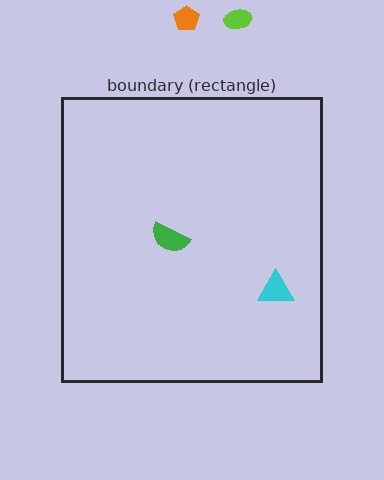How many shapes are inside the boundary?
2 inside, 2 outside.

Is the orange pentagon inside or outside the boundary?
Outside.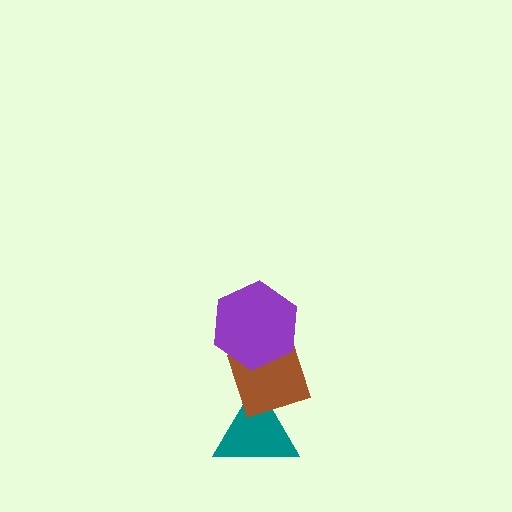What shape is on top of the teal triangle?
The brown diamond is on top of the teal triangle.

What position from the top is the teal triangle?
The teal triangle is 3rd from the top.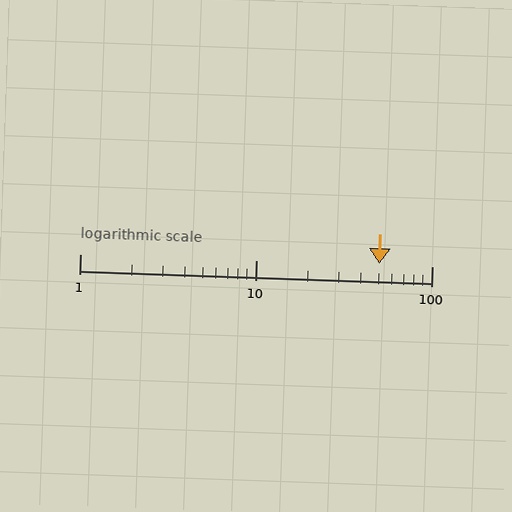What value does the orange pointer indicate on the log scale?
The pointer indicates approximately 50.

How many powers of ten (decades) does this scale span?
The scale spans 2 decades, from 1 to 100.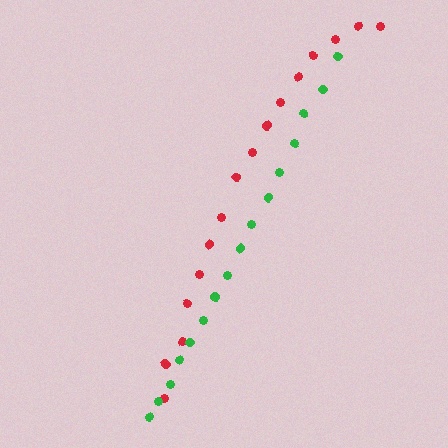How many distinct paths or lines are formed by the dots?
There are 2 distinct paths.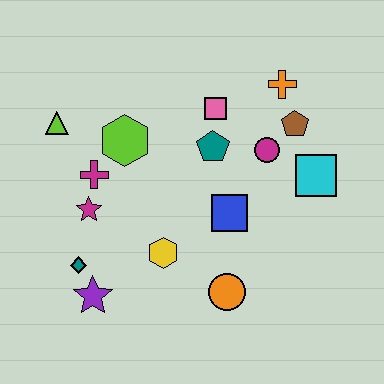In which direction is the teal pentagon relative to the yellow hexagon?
The teal pentagon is above the yellow hexagon.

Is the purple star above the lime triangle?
No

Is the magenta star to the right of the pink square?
No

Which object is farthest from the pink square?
The purple star is farthest from the pink square.